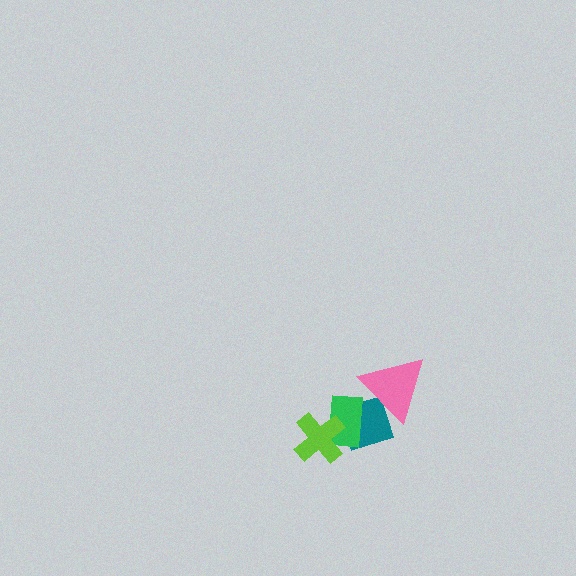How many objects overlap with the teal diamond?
3 objects overlap with the teal diamond.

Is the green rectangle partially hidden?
Yes, it is partially covered by another shape.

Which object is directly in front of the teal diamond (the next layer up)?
The pink triangle is directly in front of the teal diamond.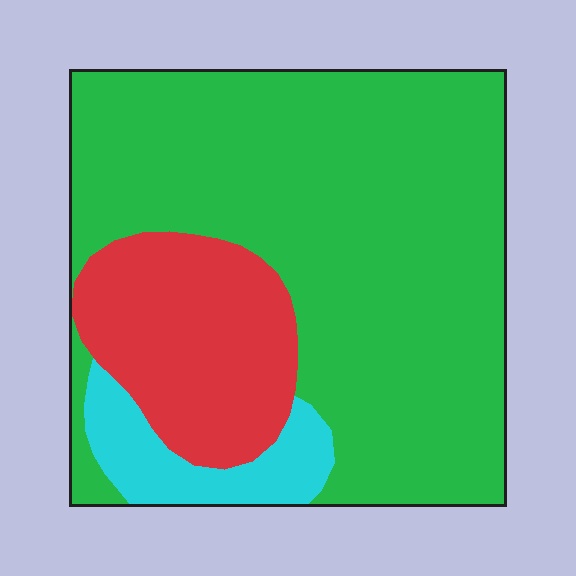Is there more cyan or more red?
Red.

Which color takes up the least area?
Cyan, at roughly 10%.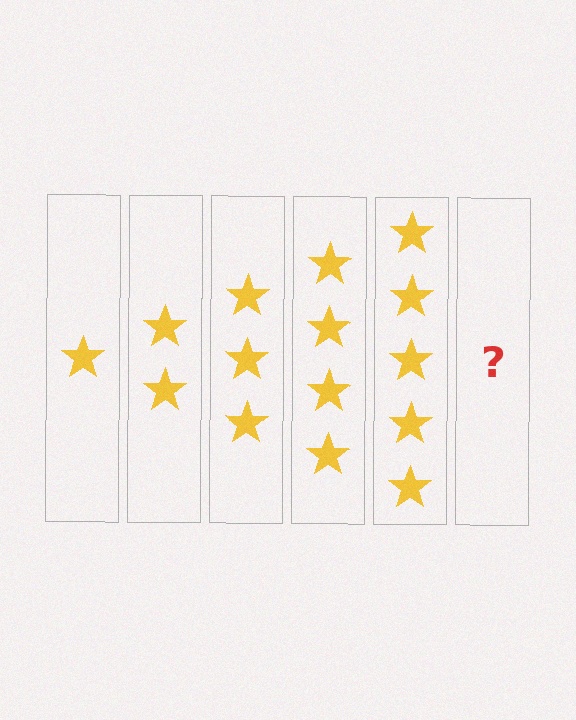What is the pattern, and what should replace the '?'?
The pattern is that each step adds one more star. The '?' should be 6 stars.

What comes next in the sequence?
The next element should be 6 stars.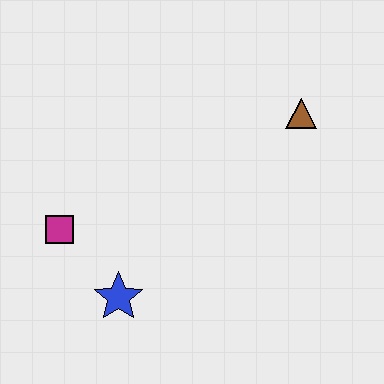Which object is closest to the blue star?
The magenta square is closest to the blue star.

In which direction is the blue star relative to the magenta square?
The blue star is below the magenta square.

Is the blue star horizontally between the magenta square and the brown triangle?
Yes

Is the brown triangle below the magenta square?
No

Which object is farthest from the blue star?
The brown triangle is farthest from the blue star.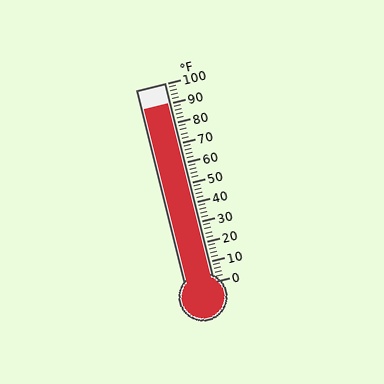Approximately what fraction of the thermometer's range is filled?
The thermometer is filled to approximately 90% of its range.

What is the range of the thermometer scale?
The thermometer scale ranges from 0°F to 100°F.